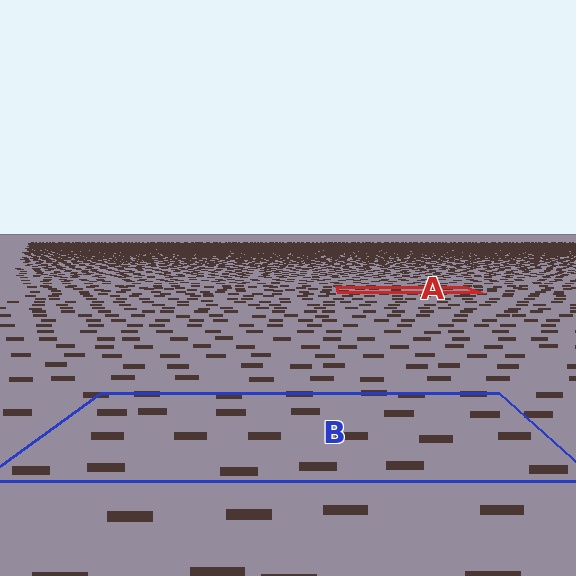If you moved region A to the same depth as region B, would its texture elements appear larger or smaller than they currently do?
They would appear larger. At a closer depth, the same texture elements are projected at a bigger on-screen size.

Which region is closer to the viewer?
Region B is closer. The texture elements there are larger and more spread out.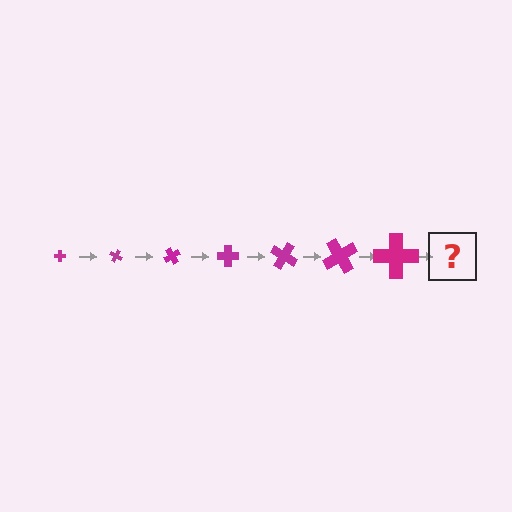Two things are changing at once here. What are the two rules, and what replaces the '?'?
The two rules are that the cross grows larger each step and it rotates 30 degrees each step. The '?' should be a cross, larger than the previous one and rotated 210 degrees from the start.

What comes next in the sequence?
The next element should be a cross, larger than the previous one and rotated 210 degrees from the start.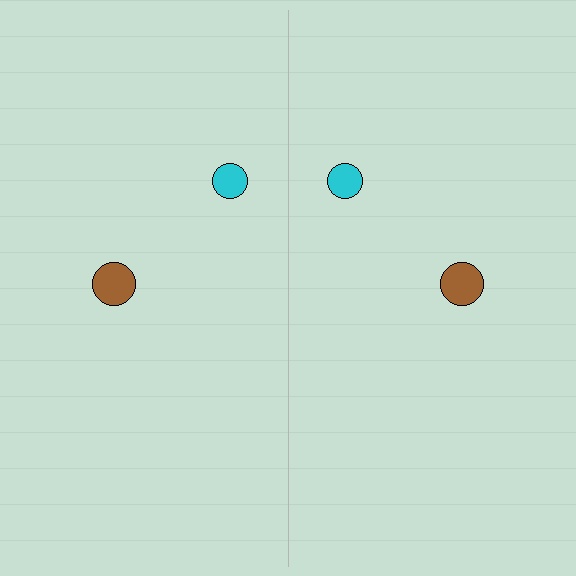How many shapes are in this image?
There are 4 shapes in this image.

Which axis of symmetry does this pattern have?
The pattern has a vertical axis of symmetry running through the center of the image.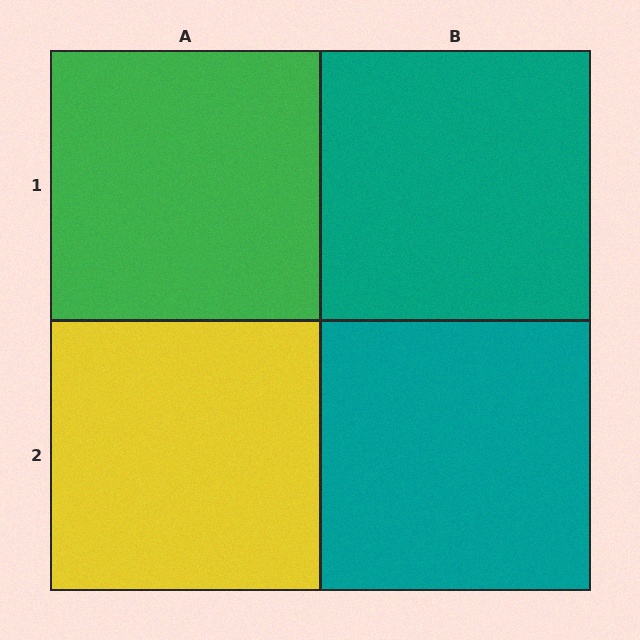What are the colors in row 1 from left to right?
Green, teal.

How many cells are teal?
2 cells are teal.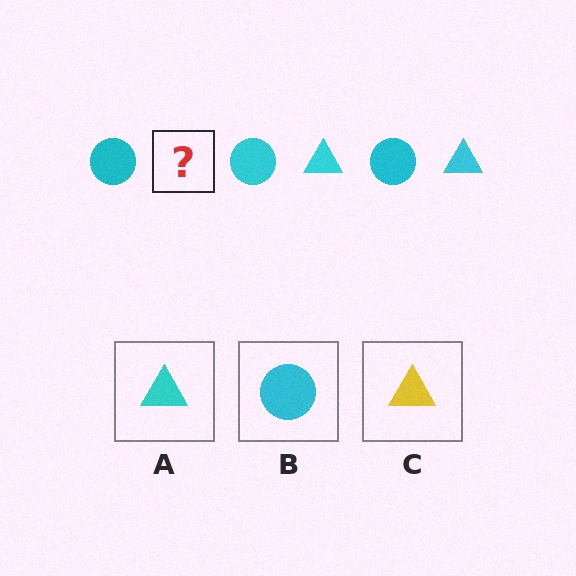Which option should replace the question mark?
Option A.